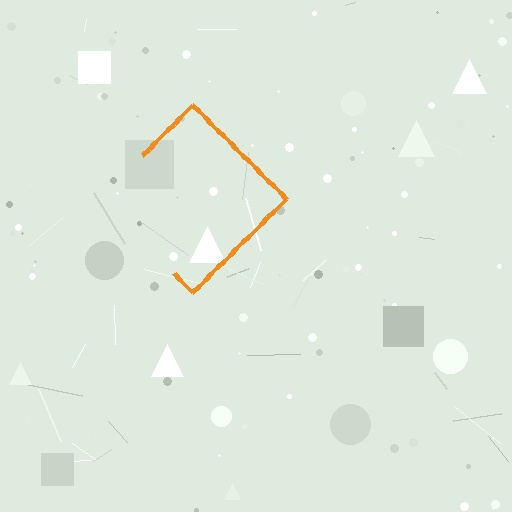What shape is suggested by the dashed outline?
The dashed outline suggests a diamond.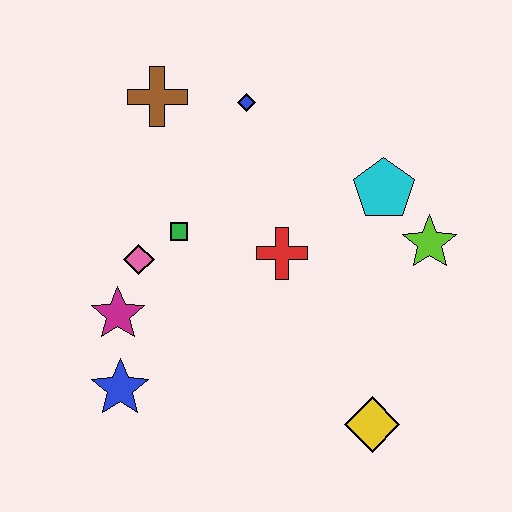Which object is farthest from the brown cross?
The yellow diamond is farthest from the brown cross.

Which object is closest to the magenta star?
The pink diamond is closest to the magenta star.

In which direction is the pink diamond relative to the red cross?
The pink diamond is to the left of the red cross.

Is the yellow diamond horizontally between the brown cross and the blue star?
No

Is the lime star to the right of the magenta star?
Yes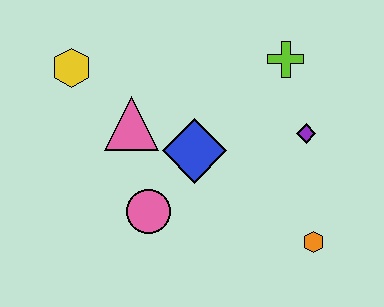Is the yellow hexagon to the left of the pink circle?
Yes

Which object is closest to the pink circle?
The blue diamond is closest to the pink circle.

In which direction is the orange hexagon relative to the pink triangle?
The orange hexagon is to the right of the pink triangle.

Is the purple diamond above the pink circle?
Yes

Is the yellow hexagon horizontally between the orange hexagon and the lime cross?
No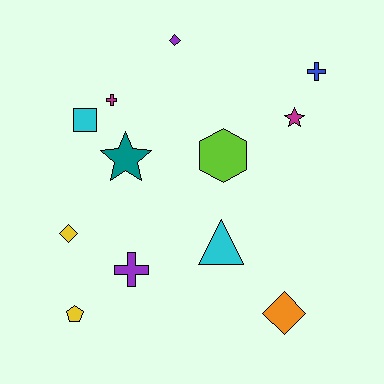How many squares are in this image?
There is 1 square.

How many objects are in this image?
There are 12 objects.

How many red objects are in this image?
There are no red objects.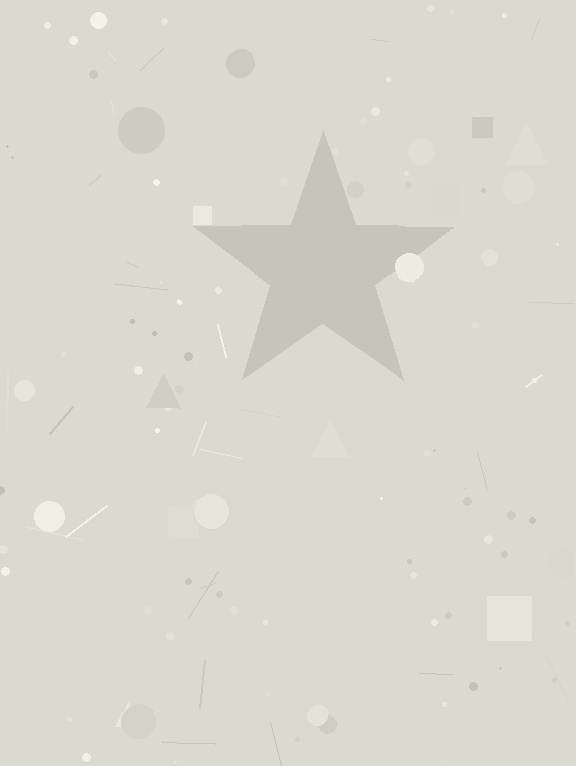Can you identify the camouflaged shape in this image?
The camouflaged shape is a star.